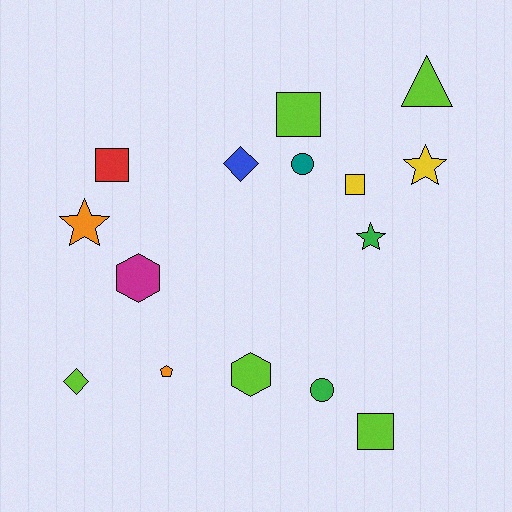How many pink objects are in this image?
There are no pink objects.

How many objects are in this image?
There are 15 objects.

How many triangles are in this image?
There is 1 triangle.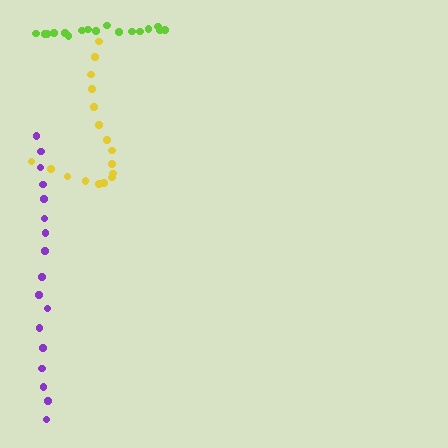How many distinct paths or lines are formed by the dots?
There are 3 distinct paths.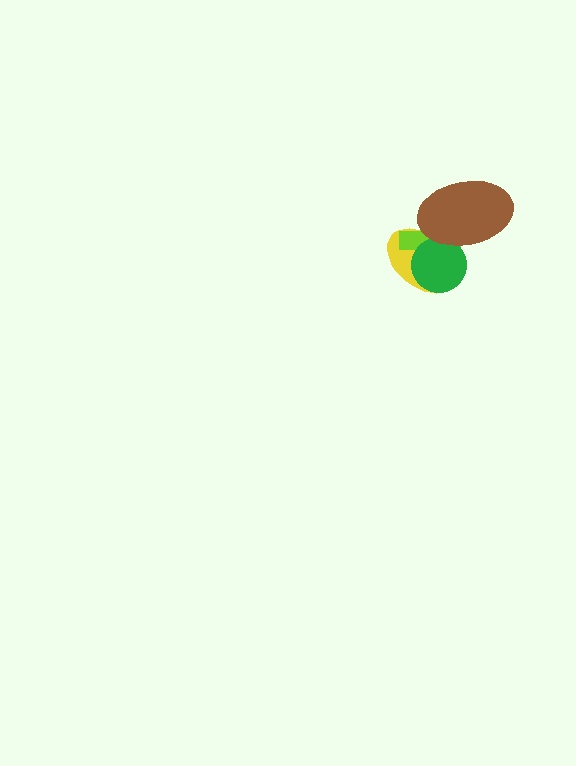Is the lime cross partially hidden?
Yes, it is partially covered by another shape.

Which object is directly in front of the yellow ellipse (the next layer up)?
The lime cross is directly in front of the yellow ellipse.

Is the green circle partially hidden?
Yes, it is partially covered by another shape.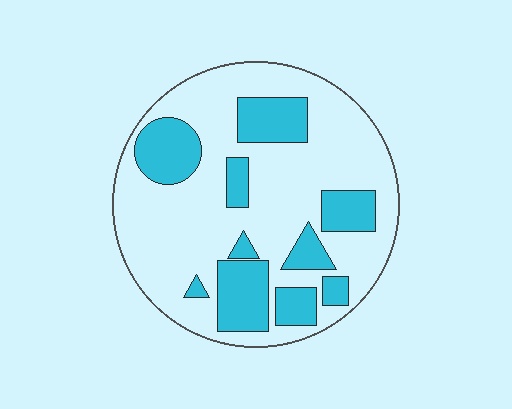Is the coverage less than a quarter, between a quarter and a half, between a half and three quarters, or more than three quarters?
Between a quarter and a half.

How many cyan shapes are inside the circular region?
10.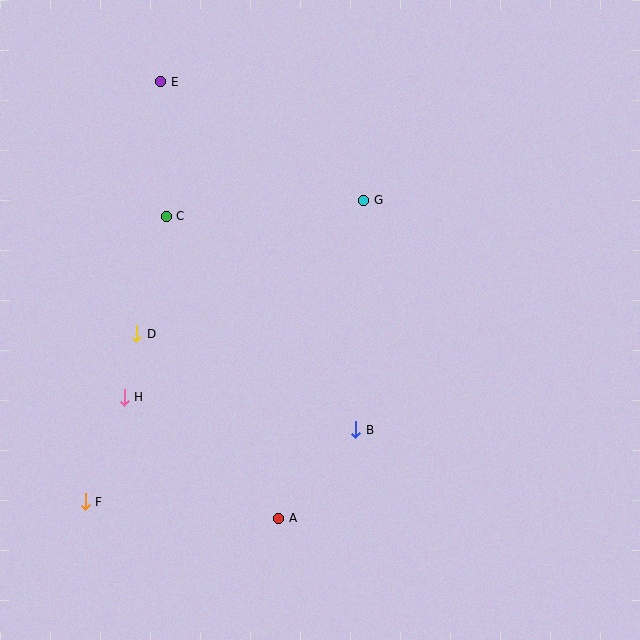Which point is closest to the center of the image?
Point B at (356, 430) is closest to the center.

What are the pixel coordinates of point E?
Point E is at (161, 82).